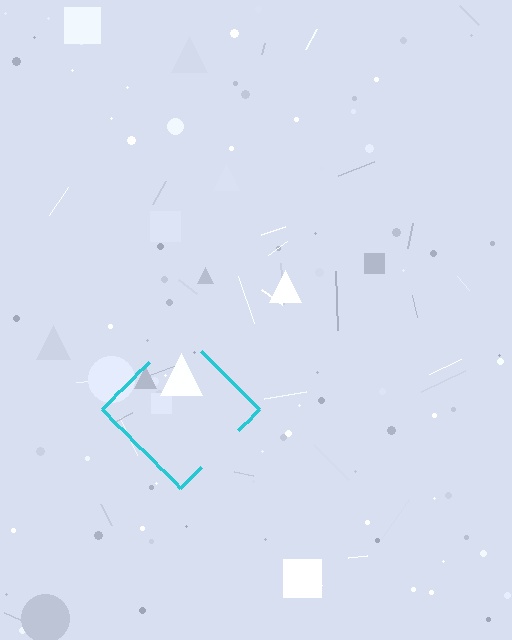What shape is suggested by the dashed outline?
The dashed outline suggests a diamond.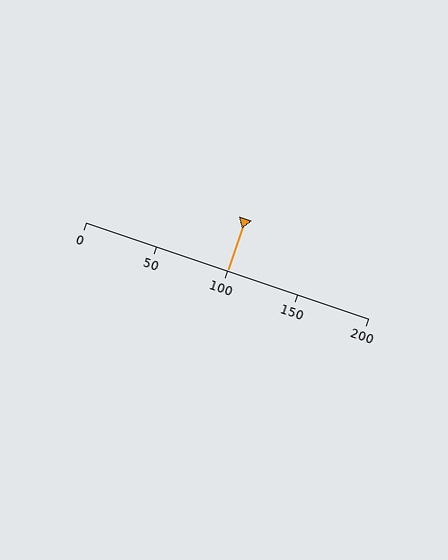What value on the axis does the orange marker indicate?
The marker indicates approximately 100.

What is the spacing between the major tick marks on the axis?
The major ticks are spaced 50 apart.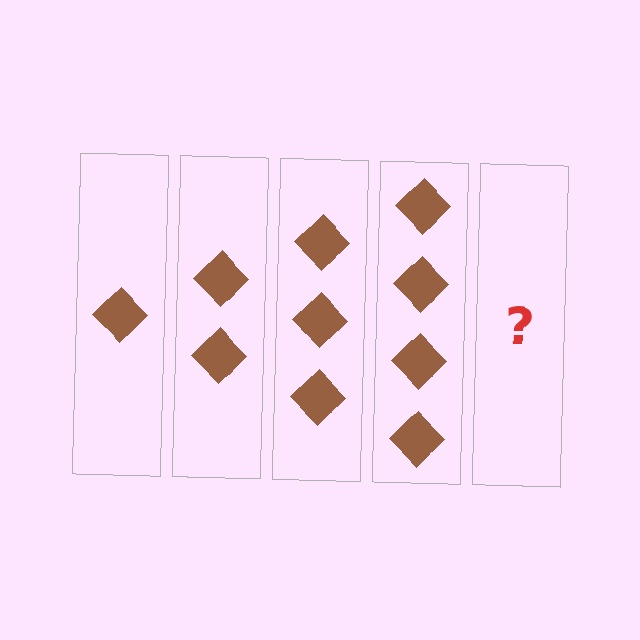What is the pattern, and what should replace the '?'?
The pattern is that each step adds one more diamond. The '?' should be 5 diamonds.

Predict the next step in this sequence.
The next step is 5 diamonds.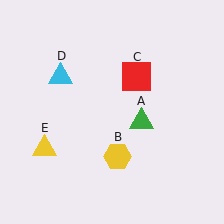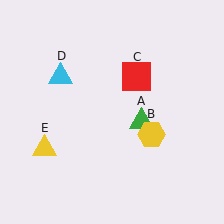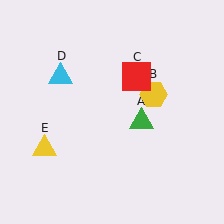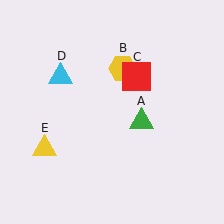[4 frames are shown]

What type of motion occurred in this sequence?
The yellow hexagon (object B) rotated counterclockwise around the center of the scene.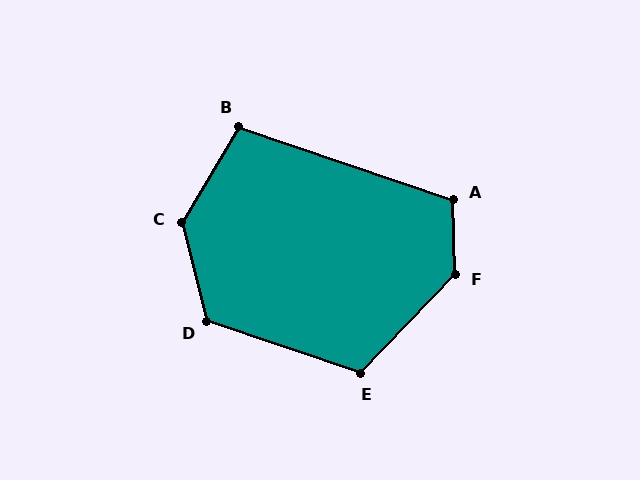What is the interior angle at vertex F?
Approximately 135 degrees (obtuse).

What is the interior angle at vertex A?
Approximately 110 degrees (obtuse).